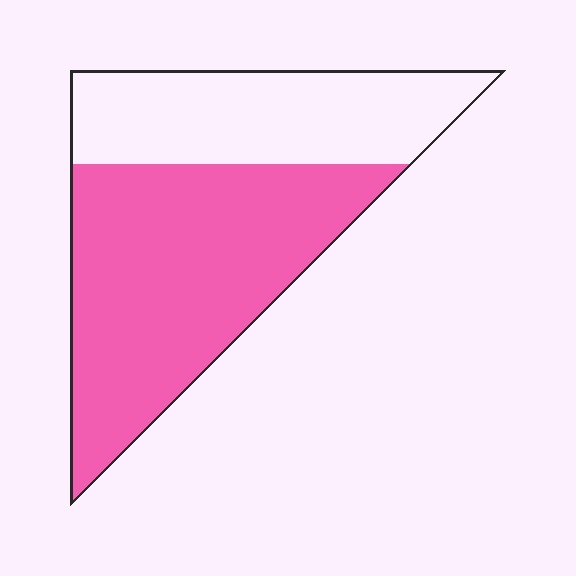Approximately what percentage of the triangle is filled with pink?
Approximately 60%.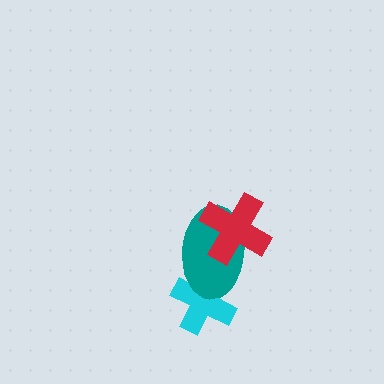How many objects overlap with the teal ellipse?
2 objects overlap with the teal ellipse.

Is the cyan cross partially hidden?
Yes, it is partially covered by another shape.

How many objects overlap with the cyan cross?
1 object overlaps with the cyan cross.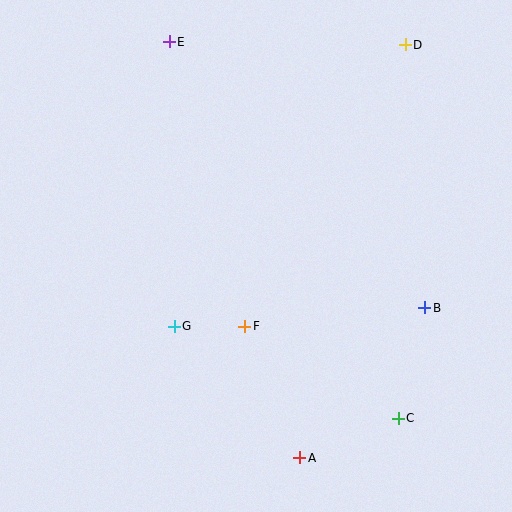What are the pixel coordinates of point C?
Point C is at (398, 418).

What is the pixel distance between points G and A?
The distance between G and A is 181 pixels.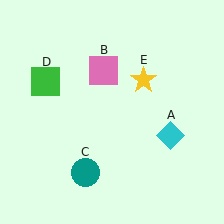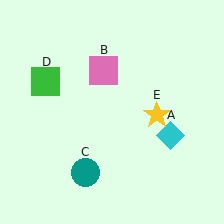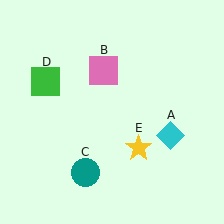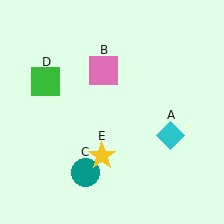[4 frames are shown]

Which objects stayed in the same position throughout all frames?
Cyan diamond (object A) and pink square (object B) and teal circle (object C) and green square (object D) remained stationary.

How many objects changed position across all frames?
1 object changed position: yellow star (object E).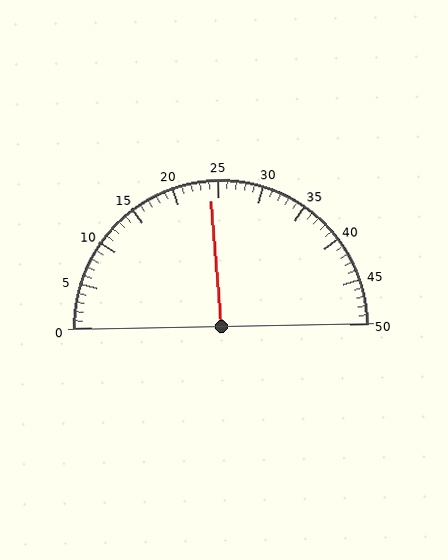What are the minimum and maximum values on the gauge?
The gauge ranges from 0 to 50.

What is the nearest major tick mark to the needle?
The nearest major tick mark is 25.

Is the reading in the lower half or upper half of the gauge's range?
The reading is in the lower half of the range (0 to 50).